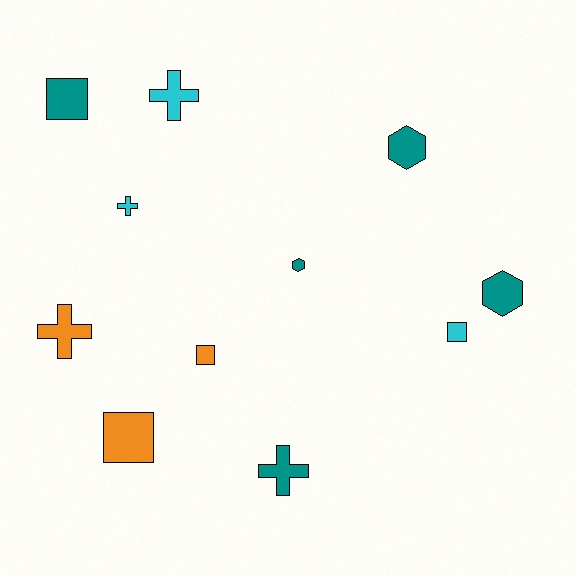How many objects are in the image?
There are 11 objects.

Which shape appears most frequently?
Cross, with 4 objects.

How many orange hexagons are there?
There are no orange hexagons.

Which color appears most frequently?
Teal, with 5 objects.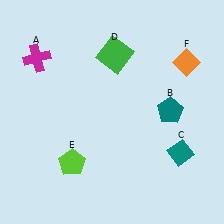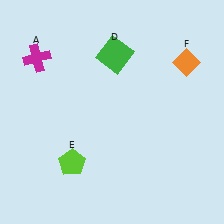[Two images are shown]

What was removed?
The teal pentagon (B), the teal diamond (C) were removed in Image 2.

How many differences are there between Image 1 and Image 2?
There are 2 differences between the two images.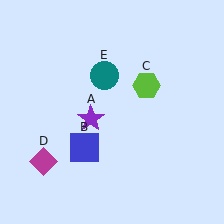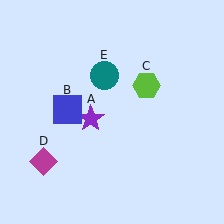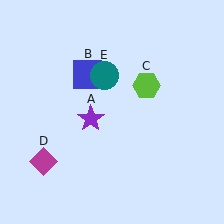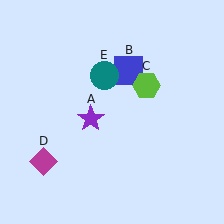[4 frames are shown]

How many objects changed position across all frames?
1 object changed position: blue square (object B).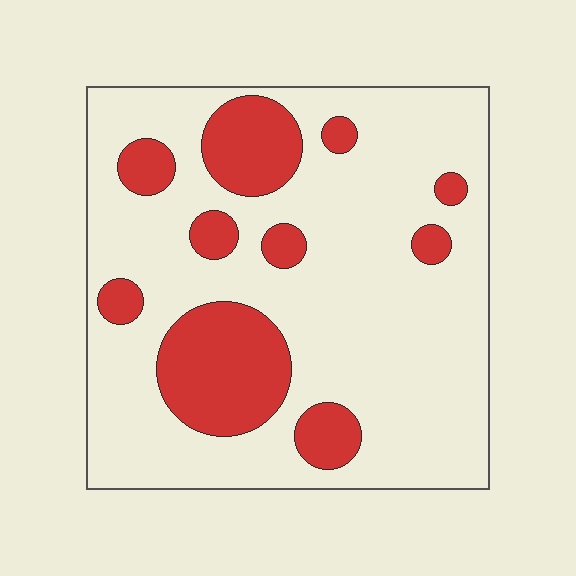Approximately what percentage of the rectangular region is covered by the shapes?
Approximately 25%.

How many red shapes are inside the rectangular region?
10.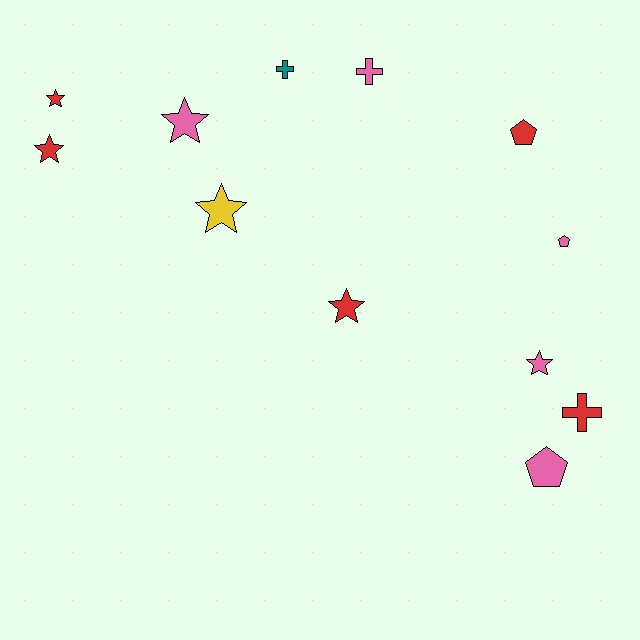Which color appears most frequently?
Red, with 5 objects.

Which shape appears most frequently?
Star, with 6 objects.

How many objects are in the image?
There are 12 objects.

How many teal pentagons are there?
There are no teal pentagons.